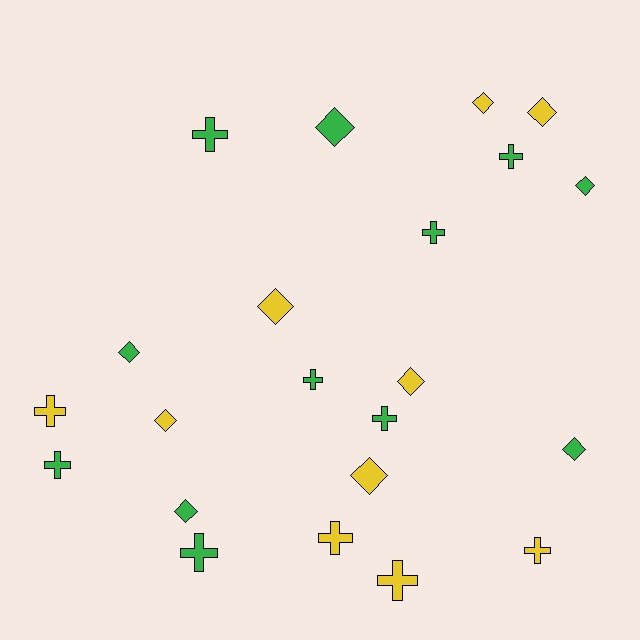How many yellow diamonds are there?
There are 6 yellow diamonds.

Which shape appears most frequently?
Cross, with 11 objects.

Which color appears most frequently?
Green, with 12 objects.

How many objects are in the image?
There are 22 objects.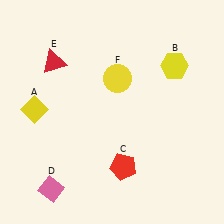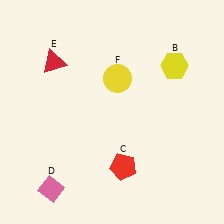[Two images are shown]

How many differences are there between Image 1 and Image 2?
There is 1 difference between the two images.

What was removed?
The yellow diamond (A) was removed in Image 2.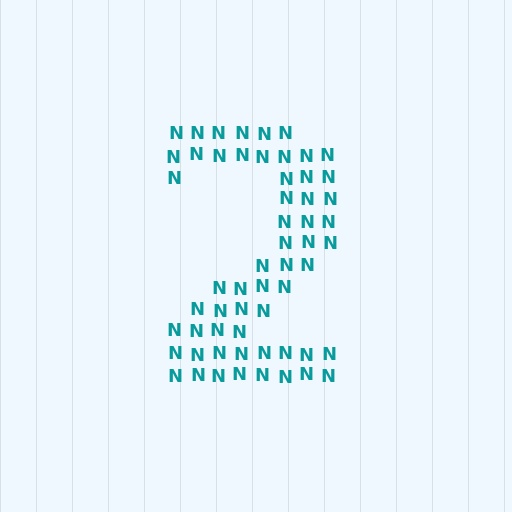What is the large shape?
The large shape is the digit 2.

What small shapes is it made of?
It is made of small letter N's.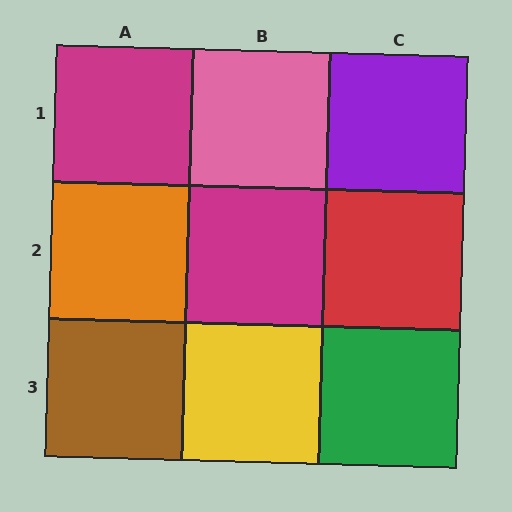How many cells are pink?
1 cell is pink.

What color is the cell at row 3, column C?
Green.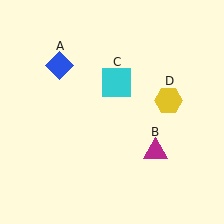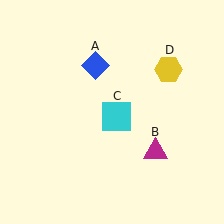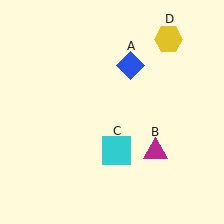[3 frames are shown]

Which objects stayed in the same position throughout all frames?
Magenta triangle (object B) remained stationary.